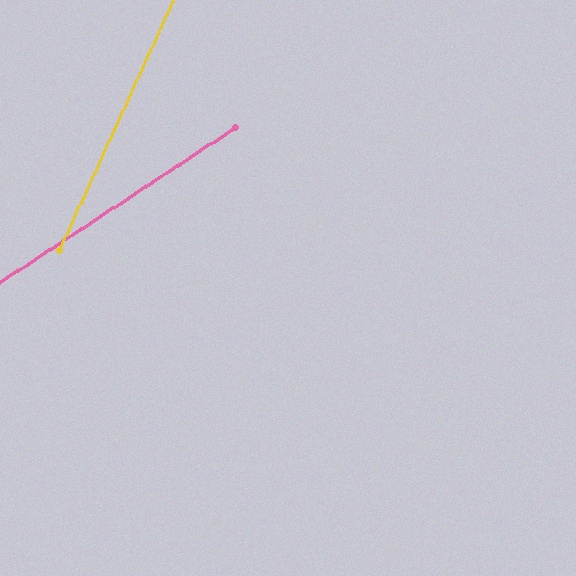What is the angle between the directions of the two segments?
Approximately 32 degrees.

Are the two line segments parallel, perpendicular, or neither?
Neither parallel nor perpendicular — they differ by about 32°.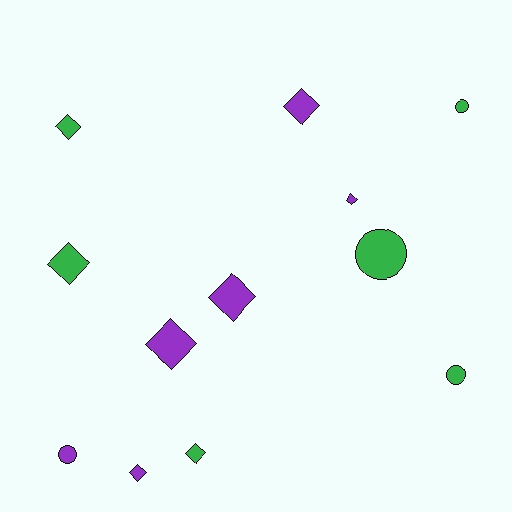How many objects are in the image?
There are 12 objects.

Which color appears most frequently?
Purple, with 6 objects.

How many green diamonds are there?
There are 3 green diamonds.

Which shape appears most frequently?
Diamond, with 8 objects.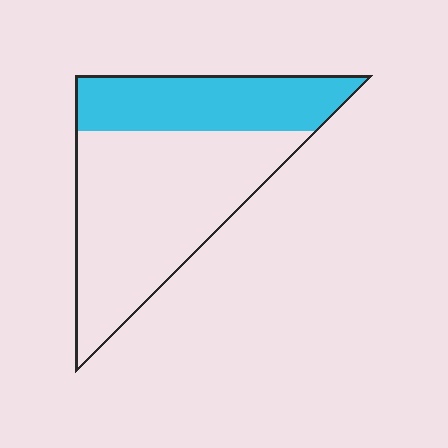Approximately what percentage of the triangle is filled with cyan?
Approximately 35%.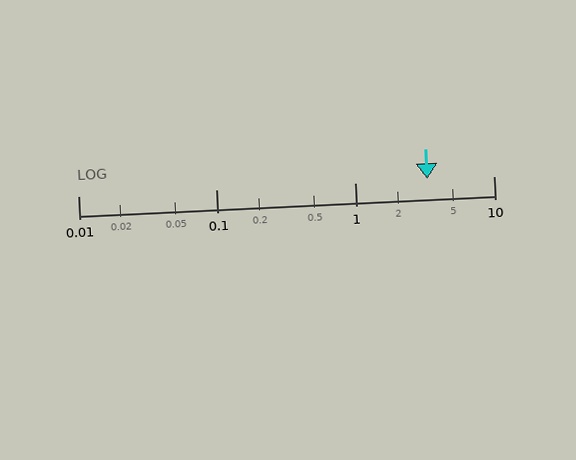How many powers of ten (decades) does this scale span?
The scale spans 3 decades, from 0.01 to 10.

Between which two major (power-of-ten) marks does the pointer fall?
The pointer is between 1 and 10.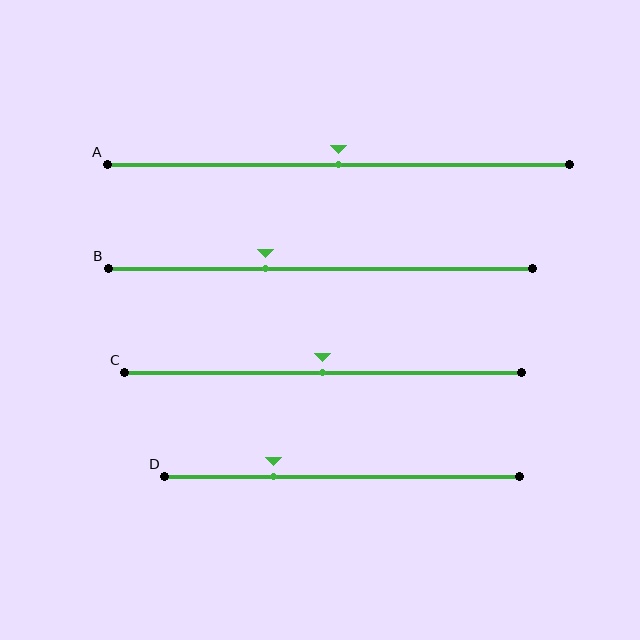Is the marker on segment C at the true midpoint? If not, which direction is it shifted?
Yes, the marker on segment C is at the true midpoint.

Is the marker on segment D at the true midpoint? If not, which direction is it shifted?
No, the marker on segment D is shifted to the left by about 19% of the segment length.